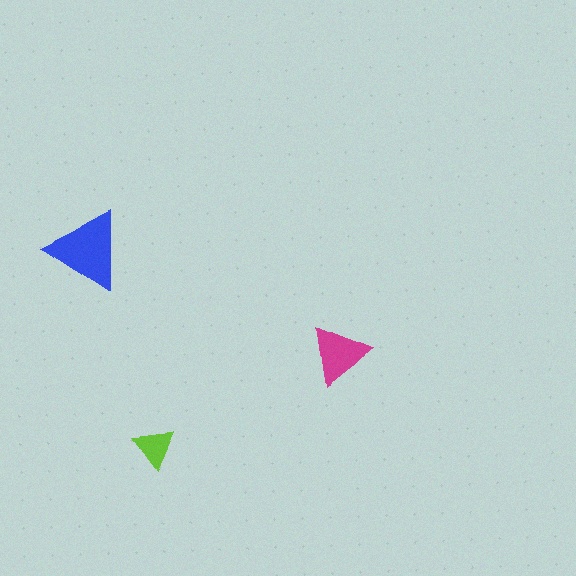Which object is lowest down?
The lime triangle is bottommost.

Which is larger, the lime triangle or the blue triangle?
The blue one.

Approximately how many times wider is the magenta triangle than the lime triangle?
About 1.5 times wider.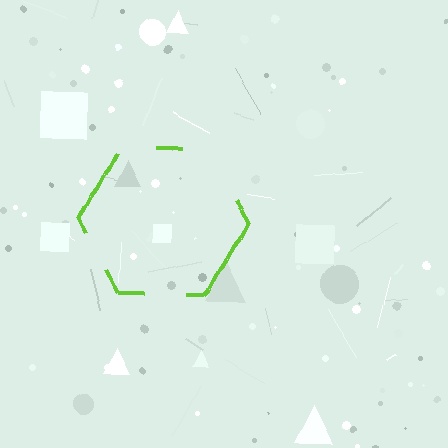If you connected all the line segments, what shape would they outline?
They would outline a hexagon.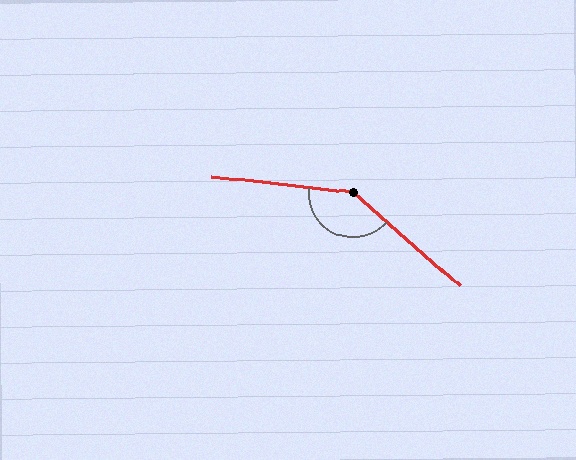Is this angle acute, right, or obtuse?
It is obtuse.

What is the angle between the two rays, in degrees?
Approximately 145 degrees.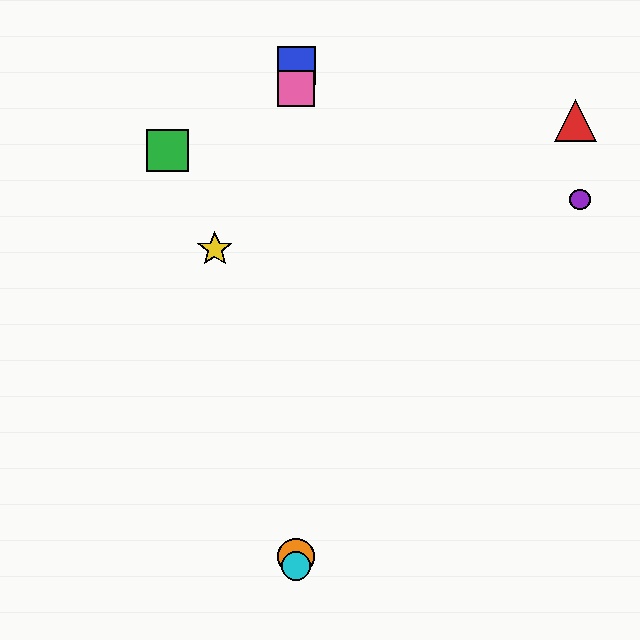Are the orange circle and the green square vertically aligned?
No, the orange circle is at x≈296 and the green square is at x≈167.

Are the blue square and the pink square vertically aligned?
Yes, both are at x≈296.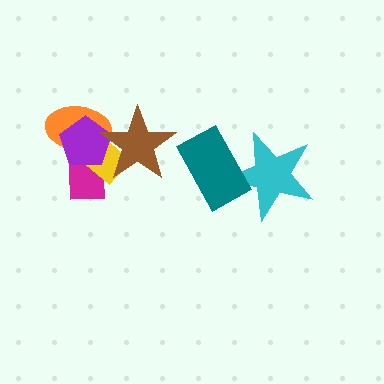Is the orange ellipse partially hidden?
Yes, it is partially covered by another shape.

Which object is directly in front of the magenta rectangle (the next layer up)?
The yellow rectangle is directly in front of the magenta rectangle.